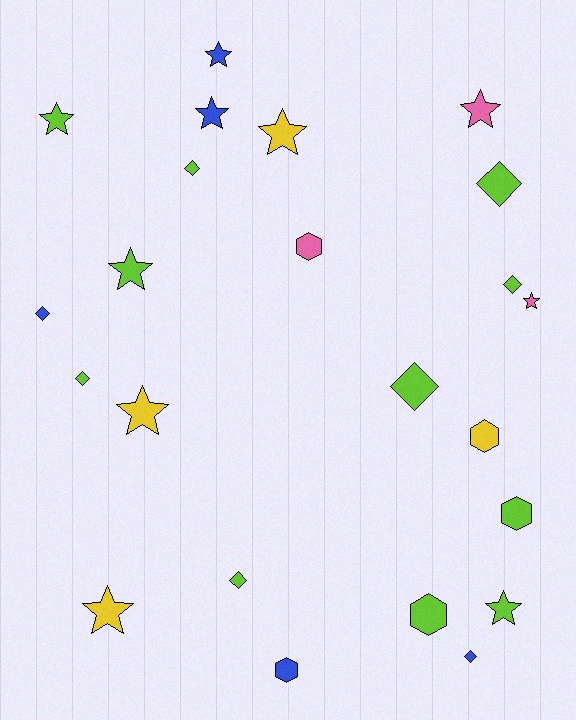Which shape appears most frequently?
Star, with 10 objects.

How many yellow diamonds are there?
There are no yellow diamonds.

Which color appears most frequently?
Lime, with 11 objects.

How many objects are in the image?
There are 23 objects.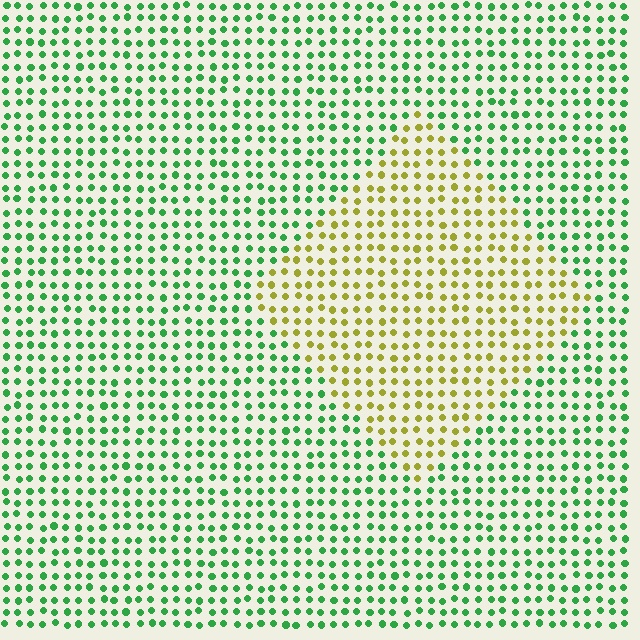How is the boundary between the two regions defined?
The boundary is defined purely by a slight shift in hue (about 66 degrees). Spacing, size, and orientation are identical on both sides.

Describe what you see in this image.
The image is filled with small green elements in a uniform arrangement. A diamond-shaped region is visible where the elements are tinted to a slightly different hue, forming a subtle color boundary.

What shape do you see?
I see a diamond.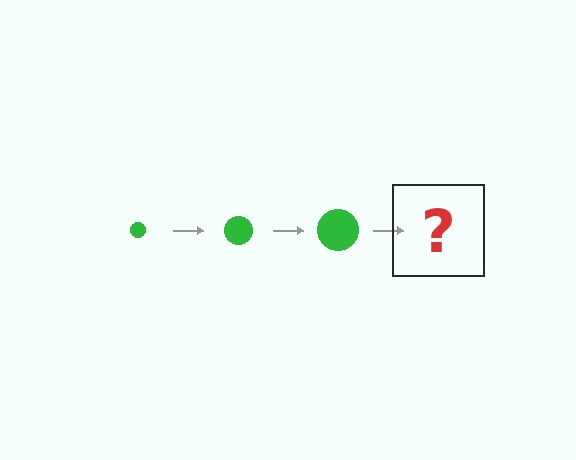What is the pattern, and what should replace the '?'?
The pattern is that the circle gets progressively larger each step. The '?' should be a green circle, larger than the previous one.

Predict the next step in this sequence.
The next step is a green circle, larger than the previous one.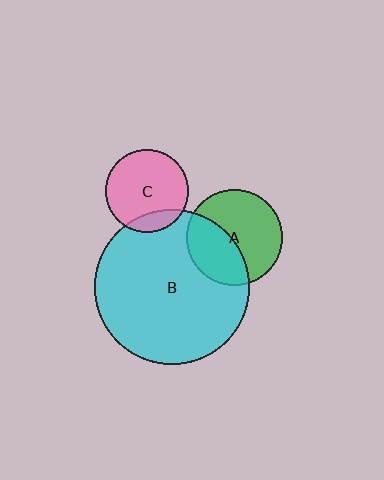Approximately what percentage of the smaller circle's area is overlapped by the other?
Approximately 15%.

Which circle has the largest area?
Circle B (cyan).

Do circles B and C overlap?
Yes.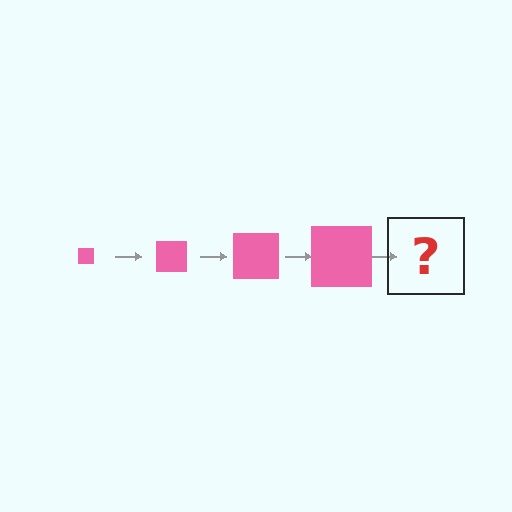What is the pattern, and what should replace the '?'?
The pattern is that the square gets progressively larger each step. The '?' should be a pink square, larger than the previous one.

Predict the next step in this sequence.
The next step is a pink square, larger than the previous one.